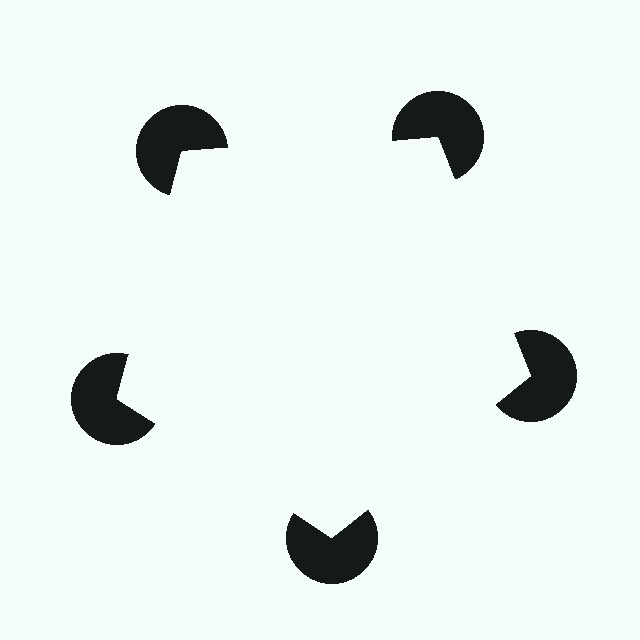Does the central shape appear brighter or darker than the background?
It typically appears slightly brighter than the background, even though no actual brightness change is drawn.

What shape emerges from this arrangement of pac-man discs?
An illusory pentagon — its edges are inferred from the aligned wedge cuts in the pac-man discs, not physically drawn.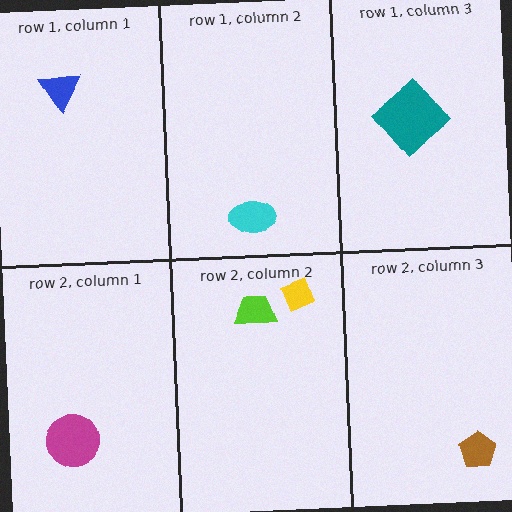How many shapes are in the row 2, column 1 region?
1.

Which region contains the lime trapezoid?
The row 2, column 2 region.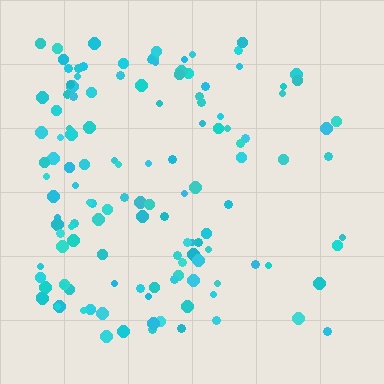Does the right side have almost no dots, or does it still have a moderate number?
Still a moderate number, just noticeably fewer than the left.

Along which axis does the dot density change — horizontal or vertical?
Horizontal.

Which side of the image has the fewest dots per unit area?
The right.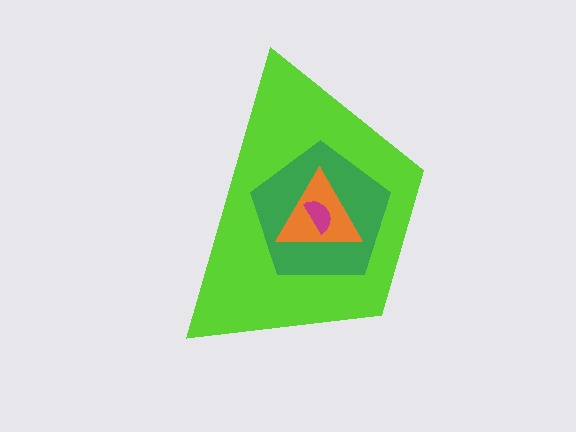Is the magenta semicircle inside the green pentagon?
Yes.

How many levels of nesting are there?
4.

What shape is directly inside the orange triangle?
The magenta semicircle.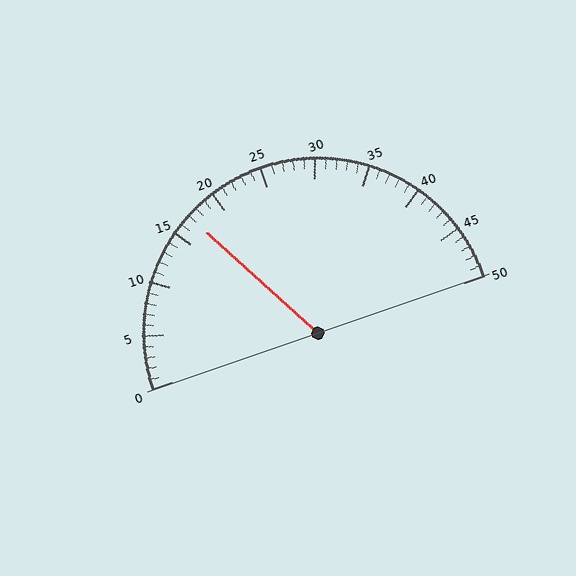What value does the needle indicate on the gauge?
The needle indicates approximately 17.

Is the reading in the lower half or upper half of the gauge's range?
The reading is in the lower half of the range (0 to 50).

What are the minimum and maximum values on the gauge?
The gauge ranges from 0 to 50.